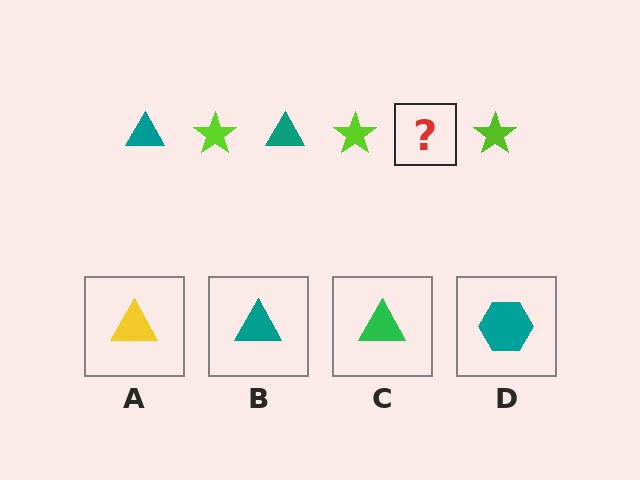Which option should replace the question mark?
Option B.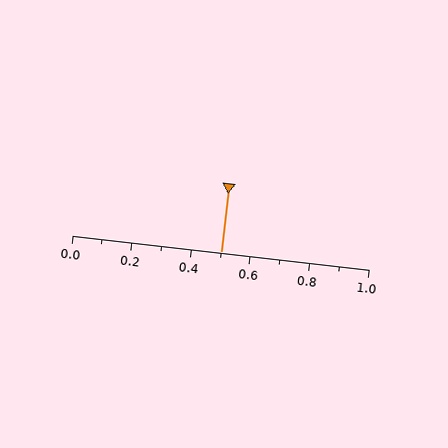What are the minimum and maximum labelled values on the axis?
The axis runs from 0.0 to 1.0.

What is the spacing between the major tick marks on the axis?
The major ticks are spaced 0.2 apart.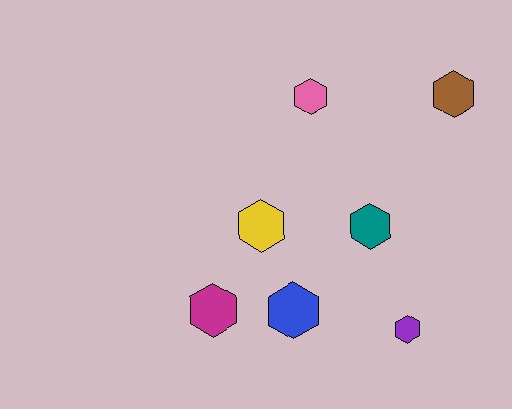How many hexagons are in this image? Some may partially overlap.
There are 7 hexagons.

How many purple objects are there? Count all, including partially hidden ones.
There is 1 purple object.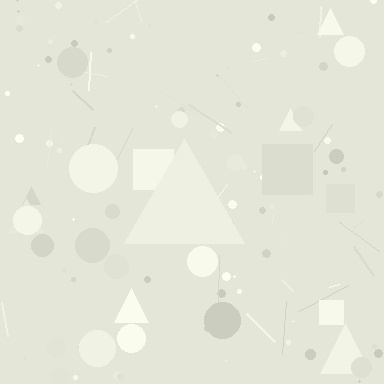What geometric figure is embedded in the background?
A triangle is embedded in the background.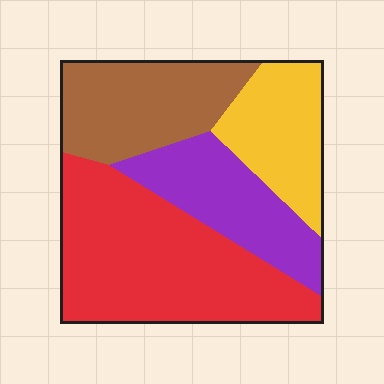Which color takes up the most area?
Red, at roughly 40%.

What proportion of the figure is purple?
Purple takes up about one fifth (1/5) of the figure.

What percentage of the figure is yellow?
Yellow covers 18% of the figure.